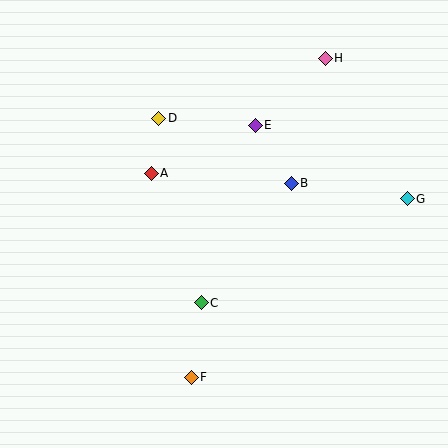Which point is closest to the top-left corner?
Point D is closest to the top-left corner.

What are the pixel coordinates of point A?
Point A is at (151, 173).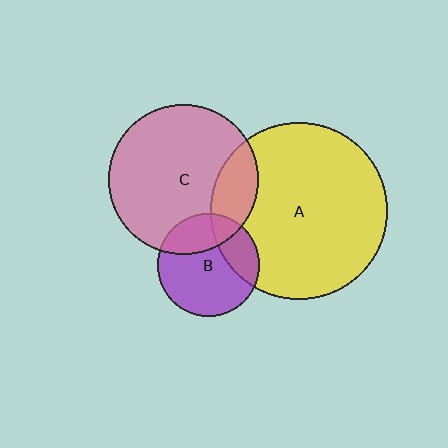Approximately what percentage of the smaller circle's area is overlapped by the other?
Approximately 20%.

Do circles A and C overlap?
Yes.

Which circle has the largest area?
Circle A (yellow).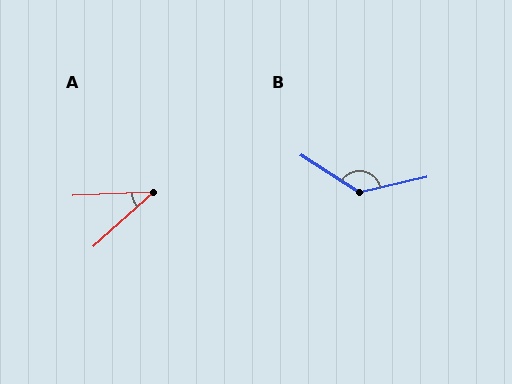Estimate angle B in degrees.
Approximately 134 degrees.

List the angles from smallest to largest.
A (40°), B (134°).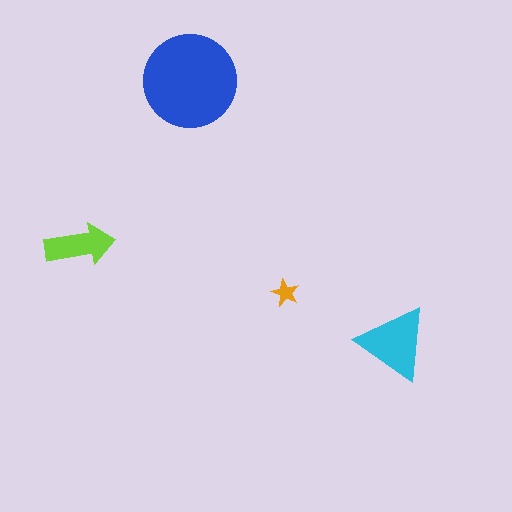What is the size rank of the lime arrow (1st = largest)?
3rd.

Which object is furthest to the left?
The lime arrow is leftmost.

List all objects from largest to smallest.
The blue circle, the cyan triangle, the lime arrow, the orange star.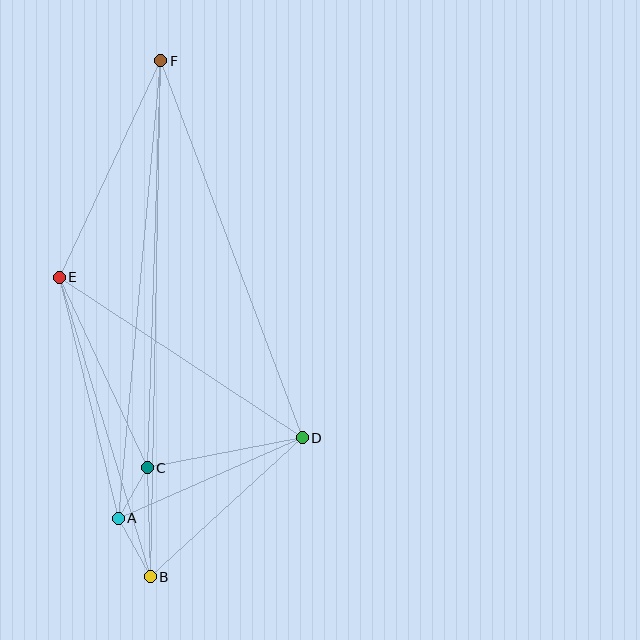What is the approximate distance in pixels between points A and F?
The distance between A and F is approximately 459 pixels.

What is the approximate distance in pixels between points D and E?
The distance between D and E is approximately 291 pixels.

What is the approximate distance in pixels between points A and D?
The distance between A and D is approximately 201 pixels.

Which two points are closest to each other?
Points A and C are closest to each other.